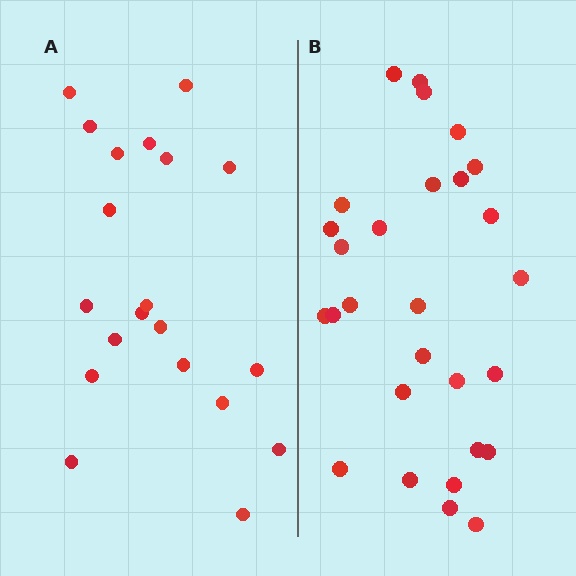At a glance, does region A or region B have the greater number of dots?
Region B (the right region) has more dots.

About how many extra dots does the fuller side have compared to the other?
Region B has roughly 8 or so more dots than region A.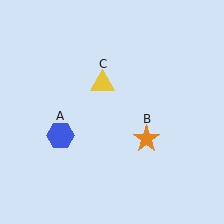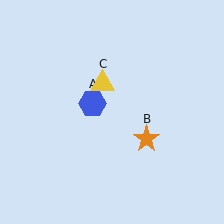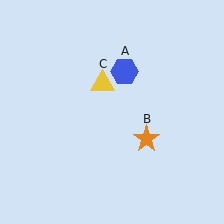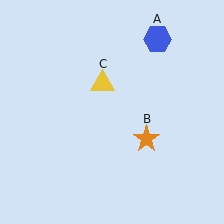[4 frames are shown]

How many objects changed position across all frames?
1 object changed position: blue hexagon (object A).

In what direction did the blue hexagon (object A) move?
The blue hexagon (object A) moved up and to the right.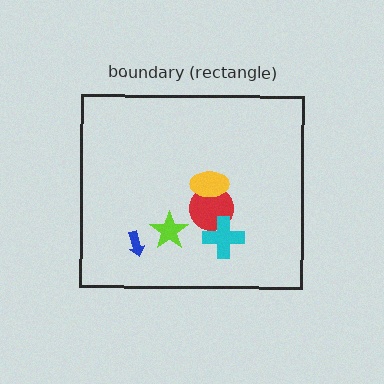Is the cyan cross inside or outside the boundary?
Inside.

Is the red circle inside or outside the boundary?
Inside.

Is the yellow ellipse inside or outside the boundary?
Inside.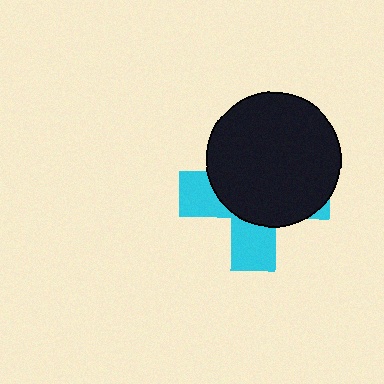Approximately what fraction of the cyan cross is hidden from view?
Roughly 64% of the cyan cross is hidden behind the black circle.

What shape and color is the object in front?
The object in front is a black circle.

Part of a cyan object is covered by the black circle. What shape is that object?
It is a cross.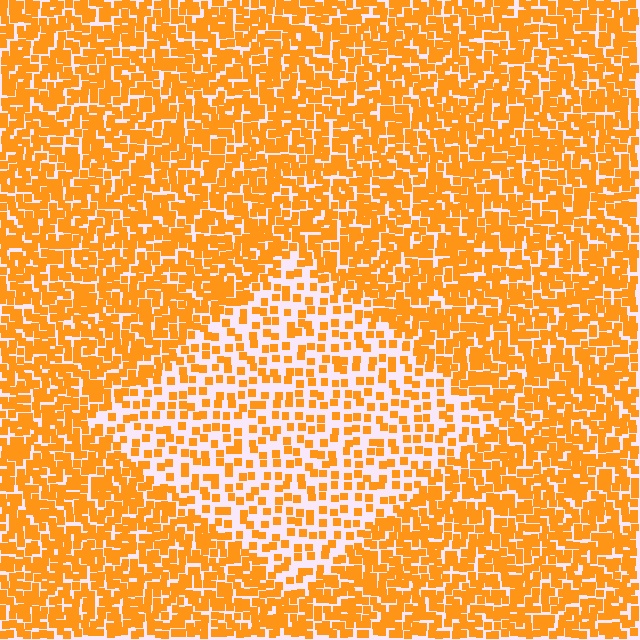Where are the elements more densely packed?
The elements are more densely packed outside the diamond boundary.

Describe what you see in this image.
The image contains small orange elements arranged at two different densities. A diamond-shaped region is visible where the elements are less densely packed than the surrounding area.